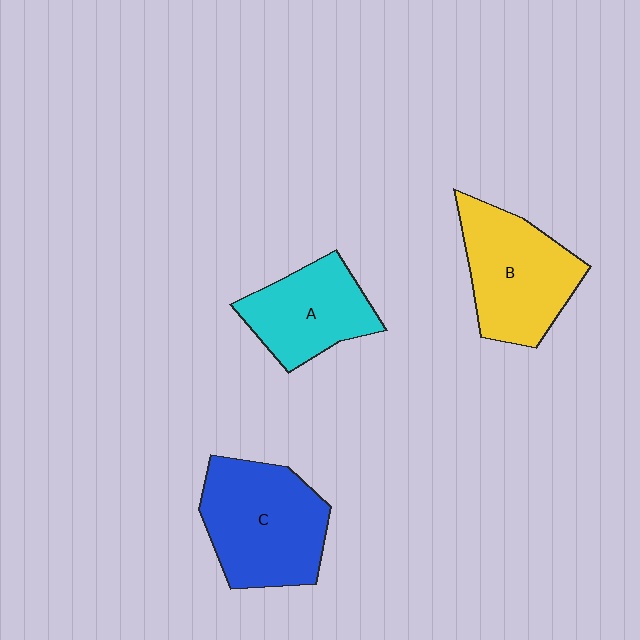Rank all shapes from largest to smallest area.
From largest to smallest: C (blue), B (yellow), A (cyan).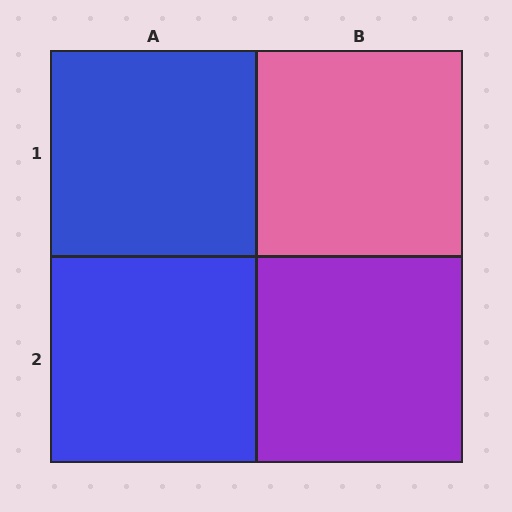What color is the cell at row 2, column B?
Purple.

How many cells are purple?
1 cell is purple.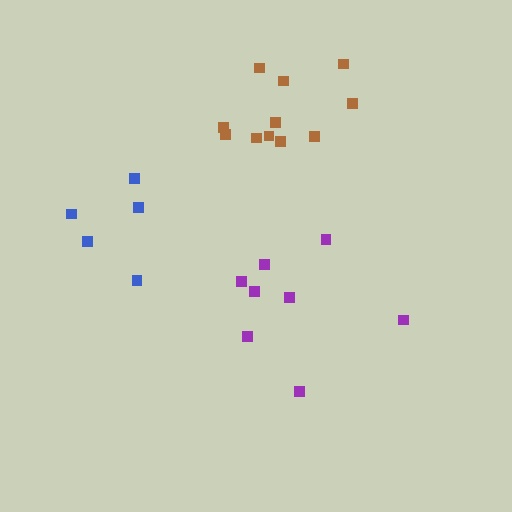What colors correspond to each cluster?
The clusters are colored: purple, blue, brown.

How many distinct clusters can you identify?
There are 3 distinct clusters.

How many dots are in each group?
Group 1: 8 dots, Group 2: 5 dots, Group 3: 11 dots (24 total).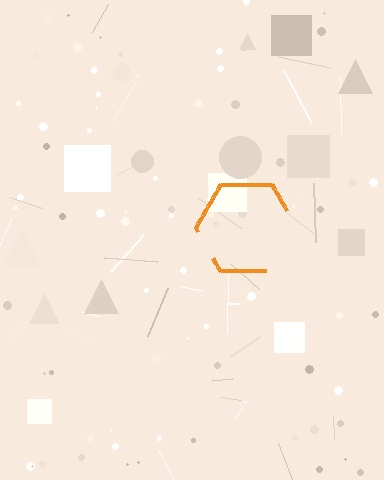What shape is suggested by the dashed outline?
The dashed outline suggests a hexagon.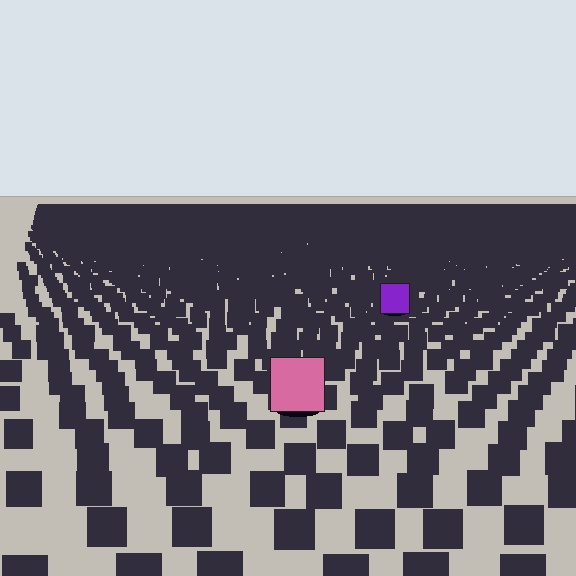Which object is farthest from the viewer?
The purple square is farthest from the viewer. It appears smaller and the ground texture around it is denser.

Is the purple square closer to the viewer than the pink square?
No. The pink square is closer — you can tell from the texture gradient: the ground texture is coarser near it.